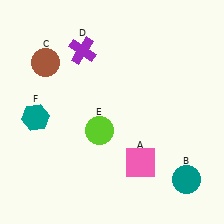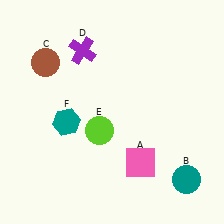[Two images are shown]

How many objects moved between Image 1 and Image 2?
1 object moved between the two images.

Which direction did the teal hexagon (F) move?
The teal hexagon (F) moved right.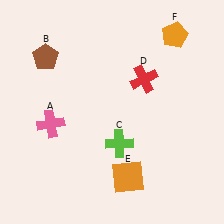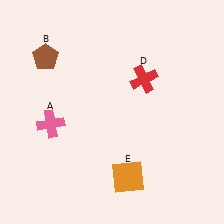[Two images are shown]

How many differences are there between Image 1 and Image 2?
There are 2 differences between the two images.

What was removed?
The orange pentagon (F), the lime cross (C) were removed in Image 2.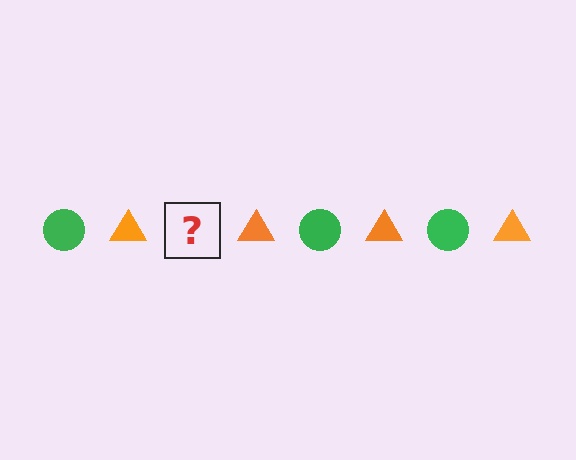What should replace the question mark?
The question mark should be replaced with a green circle.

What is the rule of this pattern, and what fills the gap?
The rule is that the pattern alternates between green circle and orange triangle. The gap should be filled with a green circle.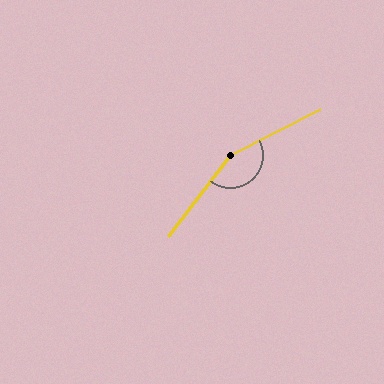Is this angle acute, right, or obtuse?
It is obtuse.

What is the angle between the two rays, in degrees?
Approximately 155 degrees.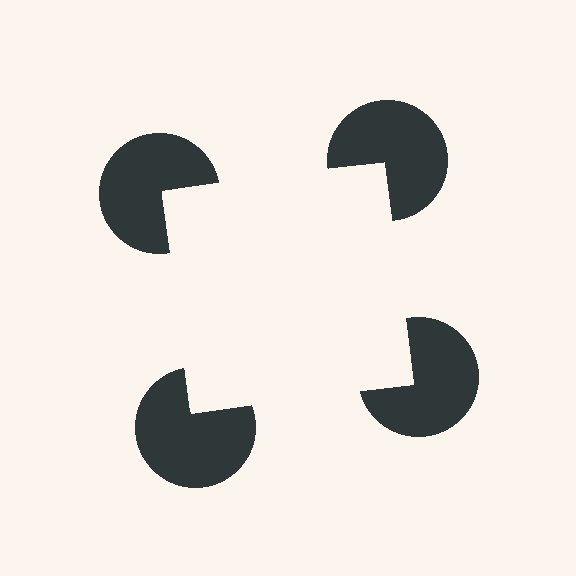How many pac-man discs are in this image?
There are 4 — one at each vertex of the illusory square.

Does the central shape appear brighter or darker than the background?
It typically appears slightly brighter than the background, even though no actual brightness change is drawn.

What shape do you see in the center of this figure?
An illusory square — its edges are inferred from the aligned wedge cuts in the pac-man discs, not physically drawn.